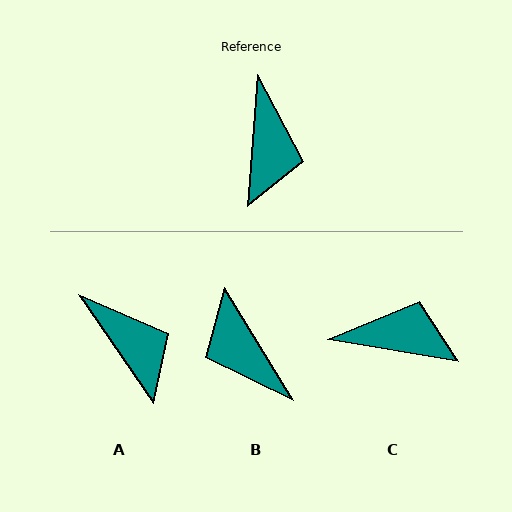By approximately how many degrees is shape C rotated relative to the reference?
Approximately 84 degrees counter-clockwise.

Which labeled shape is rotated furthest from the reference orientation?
B, about 144 degrees away.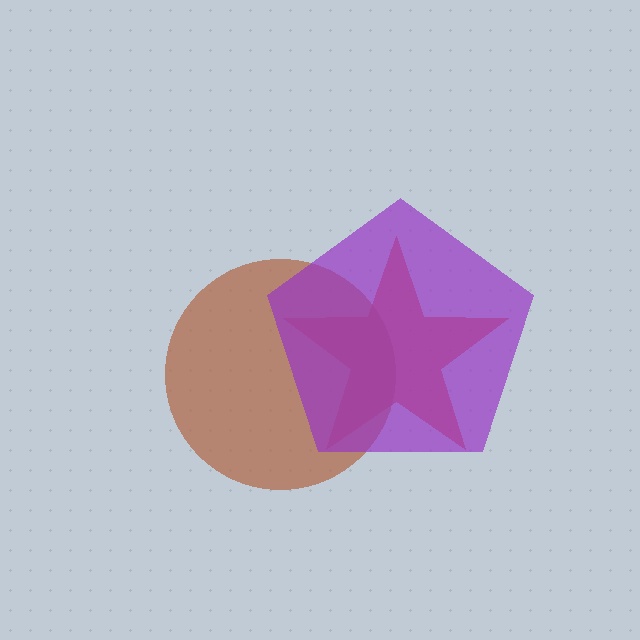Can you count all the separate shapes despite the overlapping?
Yes, there are 3 separate shapes.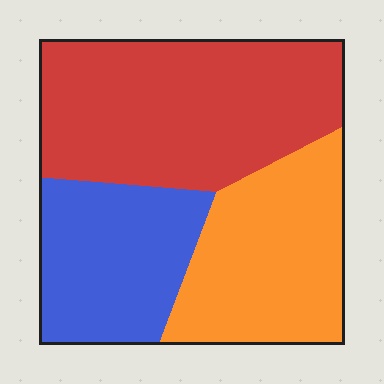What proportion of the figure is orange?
Orange takes up between a sixth and a third of the figure.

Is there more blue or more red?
Red.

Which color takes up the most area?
Red, at roughly 45%.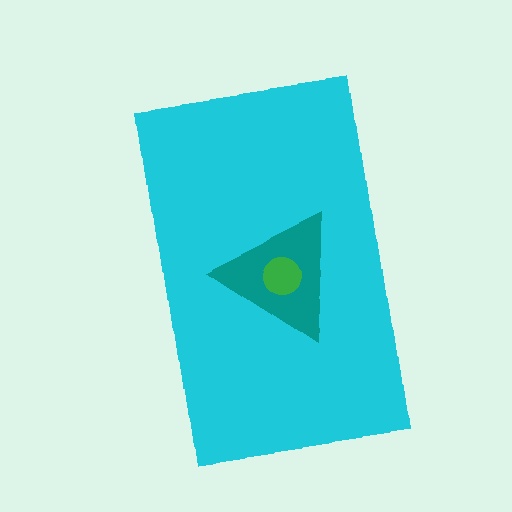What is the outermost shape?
The cyan rectangle.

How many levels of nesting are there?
3.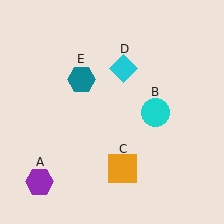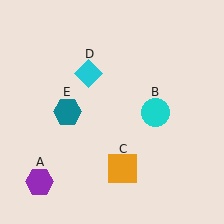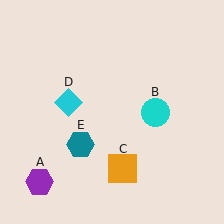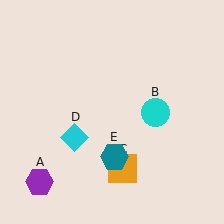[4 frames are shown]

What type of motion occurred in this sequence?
The cyan diamond (object D), teal hexagon (object E) rotated counterclockwise around the center of the scene.